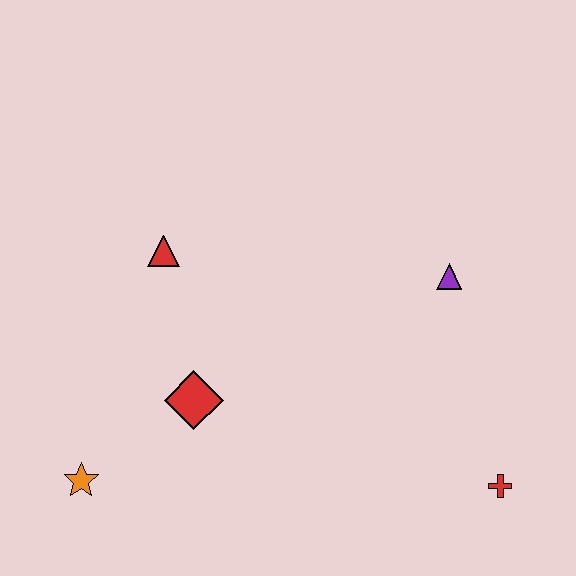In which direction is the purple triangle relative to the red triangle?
The purple triangle is to the right of the red triangle.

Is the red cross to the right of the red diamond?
Yes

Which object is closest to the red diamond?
The orange star is closest to the red diamond.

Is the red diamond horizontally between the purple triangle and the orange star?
Yes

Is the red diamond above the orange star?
Yes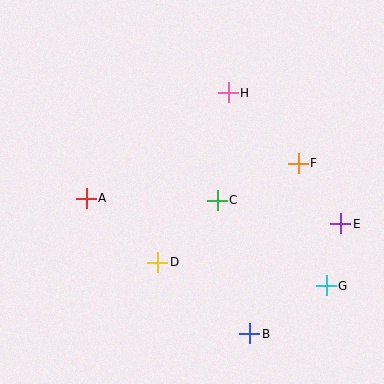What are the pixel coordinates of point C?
Point C is at (217, 200).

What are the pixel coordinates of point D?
Point D is at (158, 262).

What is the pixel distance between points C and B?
The distance between C and B is 138 pixels.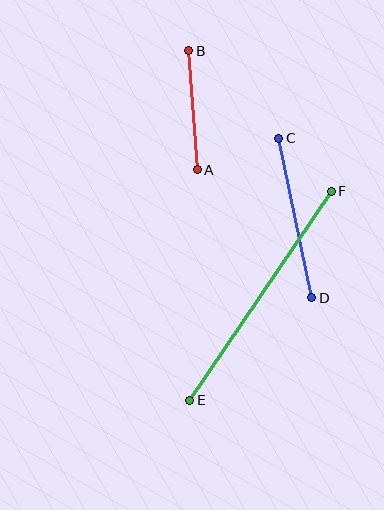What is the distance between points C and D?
The distance is approximately 163 pixels.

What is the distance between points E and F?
The distance is approximately 253 pixels.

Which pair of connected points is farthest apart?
Points E and F are farthest apart.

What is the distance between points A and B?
The distance is approximately 119 pixels.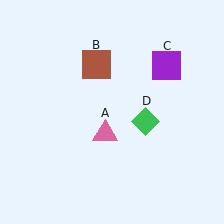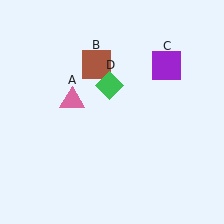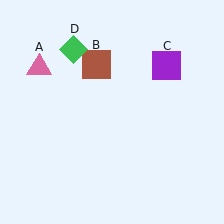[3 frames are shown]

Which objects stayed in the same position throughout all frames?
Brown square (object B) and purple square (object C) remained stationary.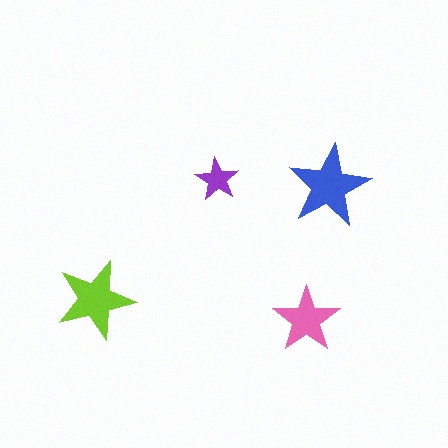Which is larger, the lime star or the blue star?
The blue one.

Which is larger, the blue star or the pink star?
The blue one.